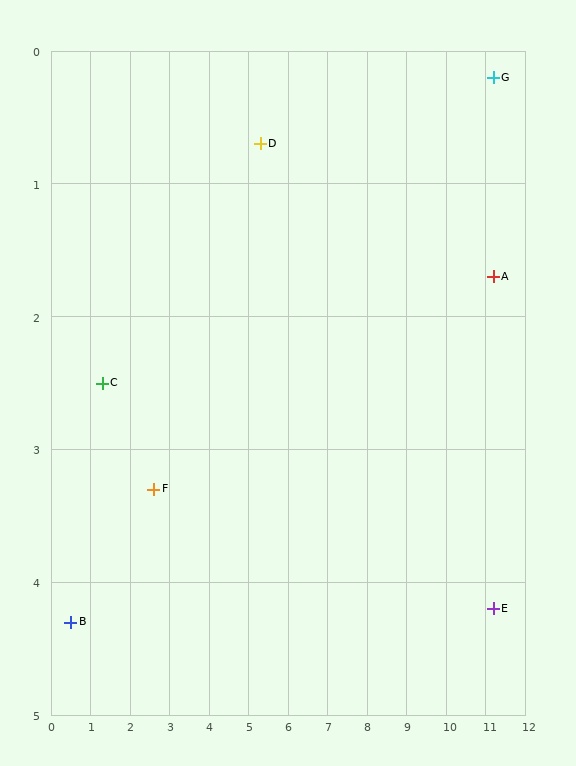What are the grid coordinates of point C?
Point C is at approximately (1.3, 2.5).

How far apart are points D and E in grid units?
Points D and E are about 6.9 grid units apart.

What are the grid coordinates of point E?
Point E is at approximately (11.2, 4.2).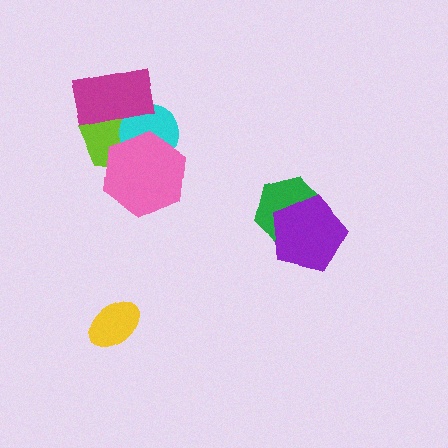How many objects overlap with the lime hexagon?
3 objects overlap with the lime hexagon.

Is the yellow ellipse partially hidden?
No, no other shape covers it.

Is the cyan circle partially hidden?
Yes, it is partially covered by another shape.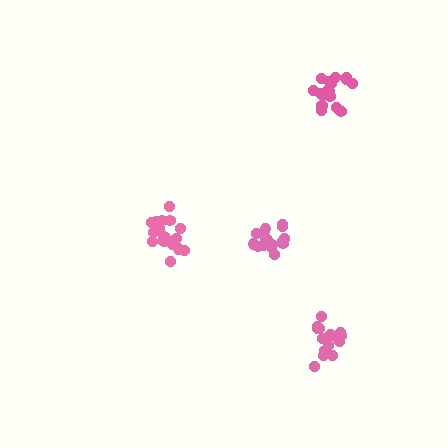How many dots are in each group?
Group 1: 15 dots, Group 2: 20 dots, Group 3: 16 dots, Group 4: 18 dots (69 total).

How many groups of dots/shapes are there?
There are 4 groups.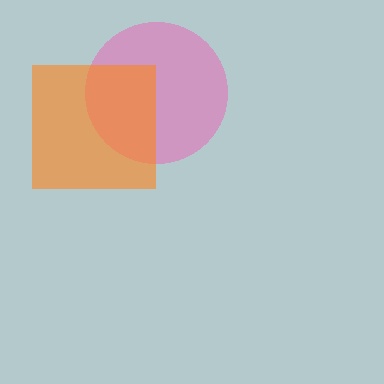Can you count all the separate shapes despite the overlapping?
Yes, there are 2 separate shapes.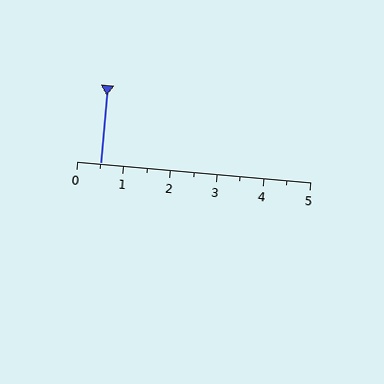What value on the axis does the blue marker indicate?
The marker indicates approximately 0.5.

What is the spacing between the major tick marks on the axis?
The major ticks are spaced 1 apart.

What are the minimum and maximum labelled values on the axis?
The axis runs from 0 to 5.